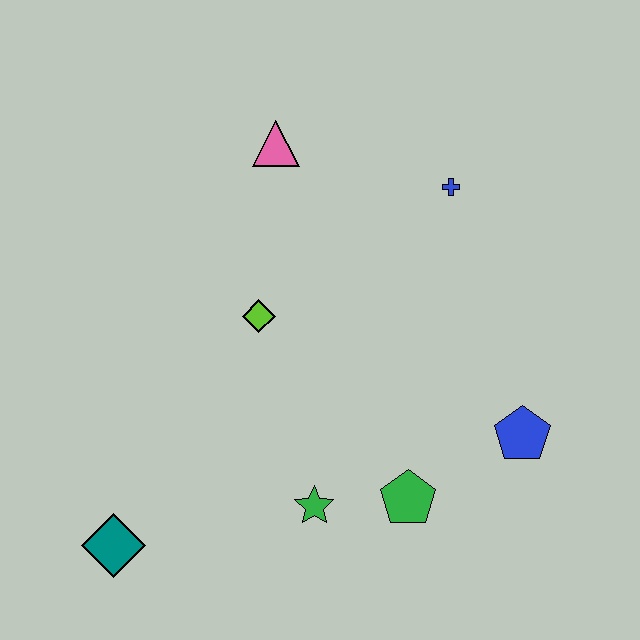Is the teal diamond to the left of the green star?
Yes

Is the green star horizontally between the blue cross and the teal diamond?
Yes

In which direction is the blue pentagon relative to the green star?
The blue pentagon is to the right of the green star.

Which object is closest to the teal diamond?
The green star is closest to the teal diamond.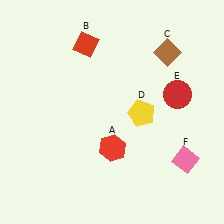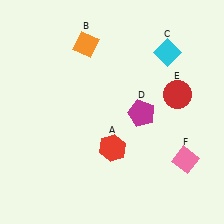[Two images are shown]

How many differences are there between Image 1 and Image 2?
There are 3 differences between the two images.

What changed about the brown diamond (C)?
In Image 1, C is brown. In Image 2, it changed to cyan.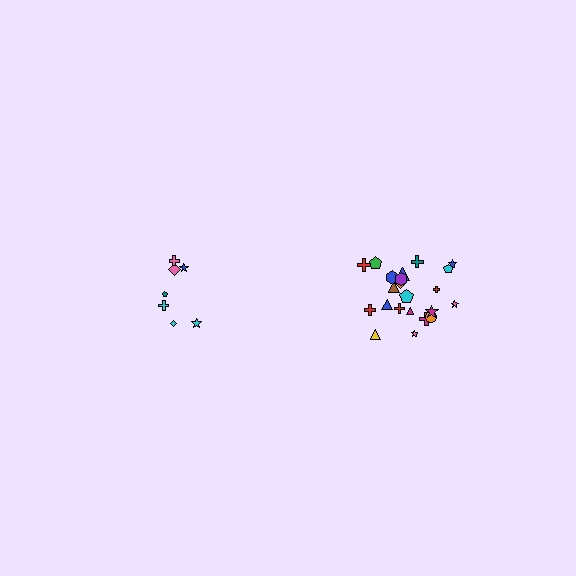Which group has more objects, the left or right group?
The right group.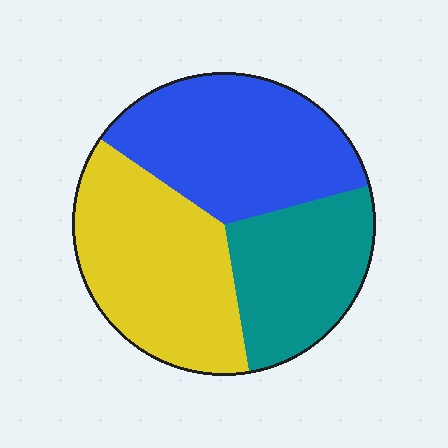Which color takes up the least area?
Teal, at roughly 25%.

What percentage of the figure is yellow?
Yellow covers roughly 35% of the figure.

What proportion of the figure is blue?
Blue takes up between a quarter and a half of the figure.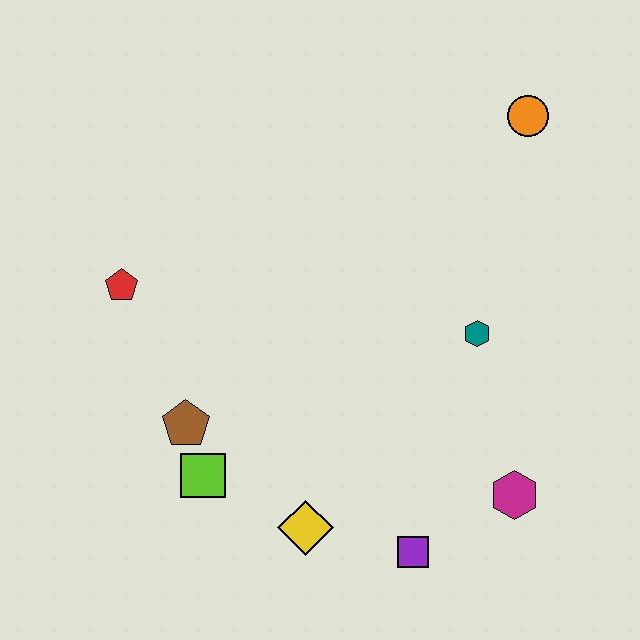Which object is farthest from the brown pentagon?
The orange circle is farthest from the brown pentagon.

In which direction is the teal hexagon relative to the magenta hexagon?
The teal hexagon is above the magenta hexagon.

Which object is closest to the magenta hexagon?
The purple square is closest to the magenta hexagon.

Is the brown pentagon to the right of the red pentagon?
Yes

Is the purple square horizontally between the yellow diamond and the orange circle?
Yes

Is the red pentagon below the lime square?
No